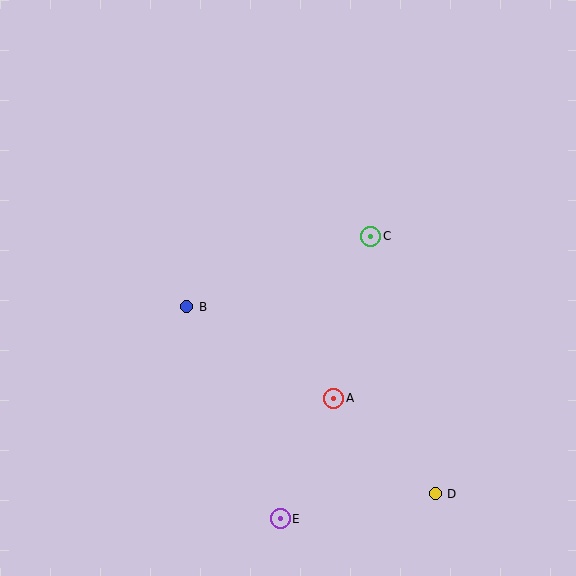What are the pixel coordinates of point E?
Point E is at (280, 519).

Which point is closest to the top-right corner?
Point C is closest to the top-right corner.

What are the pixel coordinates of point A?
Point A is at (334, 398).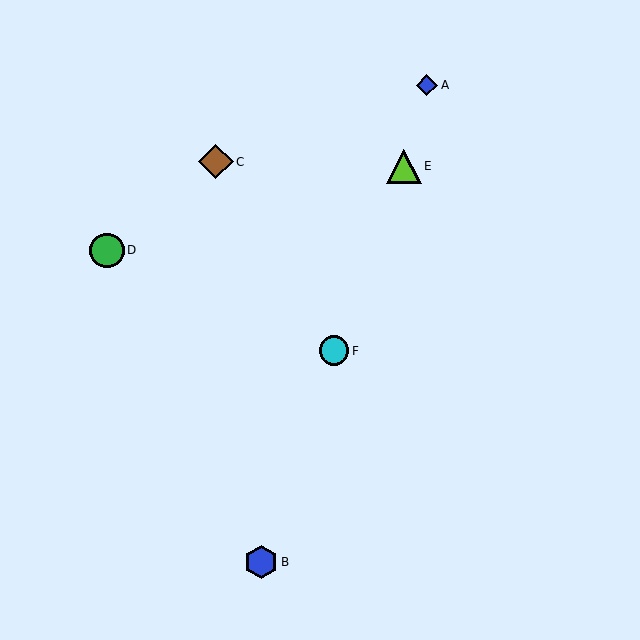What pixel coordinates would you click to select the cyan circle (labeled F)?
Click at (334, 351) to select the cyan circle F.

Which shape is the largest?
The green circle (labeled D) is the largest.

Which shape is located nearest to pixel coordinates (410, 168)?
The lime triangle (labeled E) at (404, 166) is nearest to that location.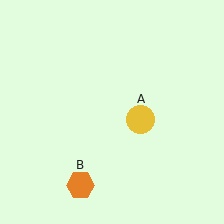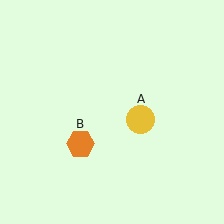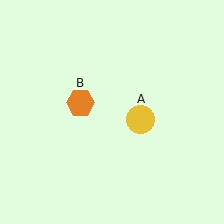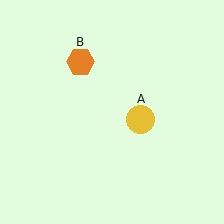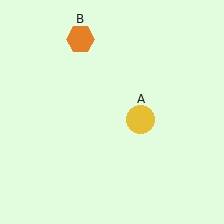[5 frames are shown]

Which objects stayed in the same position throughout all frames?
Yellow circle (object A) remained stationary.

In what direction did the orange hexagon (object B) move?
The orange hexagon (object B) moved up.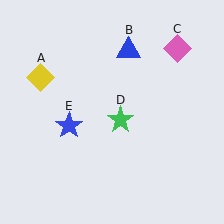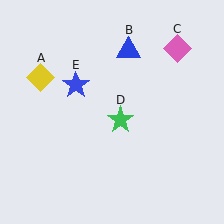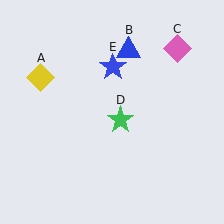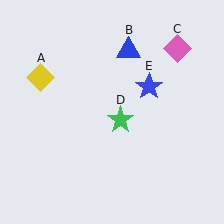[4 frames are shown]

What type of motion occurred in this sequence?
The blue star (object E) rotated clockwise around the center of the scene.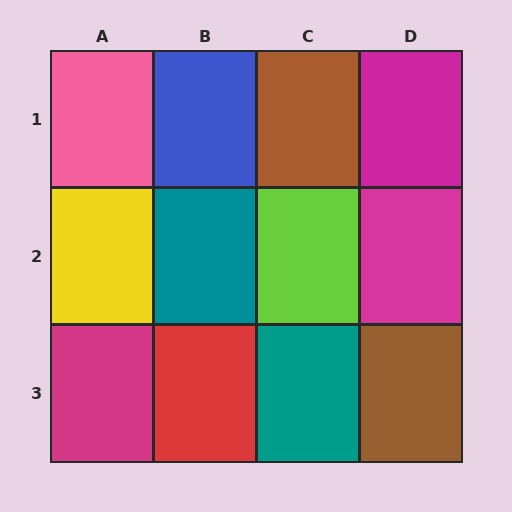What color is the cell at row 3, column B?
Red.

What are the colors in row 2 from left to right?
Yellow, teal, lime, magenta.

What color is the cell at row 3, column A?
Magenta.